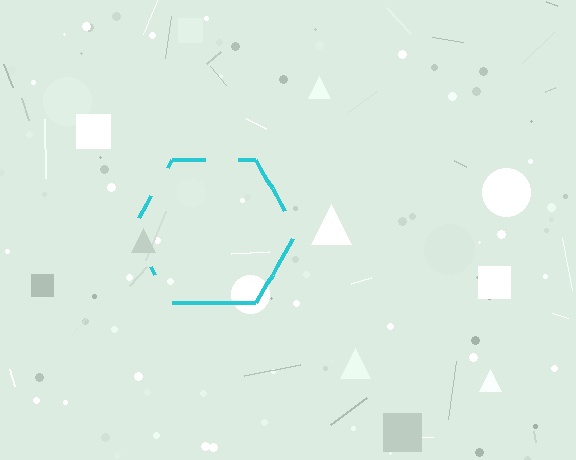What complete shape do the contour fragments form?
The contour fragments form a hexagon.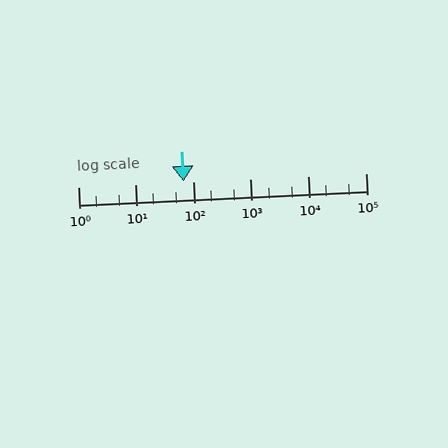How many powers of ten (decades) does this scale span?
The scale spans 5 decades, from 1 to 100000.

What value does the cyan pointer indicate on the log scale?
The pointer indicates approximately 69.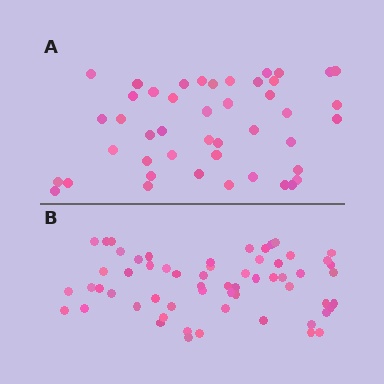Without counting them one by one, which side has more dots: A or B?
Region B (the bottom region) has more dots.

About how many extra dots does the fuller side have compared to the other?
Region B has approximately 15 more dots than region A.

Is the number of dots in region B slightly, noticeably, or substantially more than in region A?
Region B has noticeably more, but not dramatically so. The ratio is roughly 1.3 to 1.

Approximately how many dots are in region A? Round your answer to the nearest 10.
About 40 dots. (The exact count is 45, which rounds to 40.)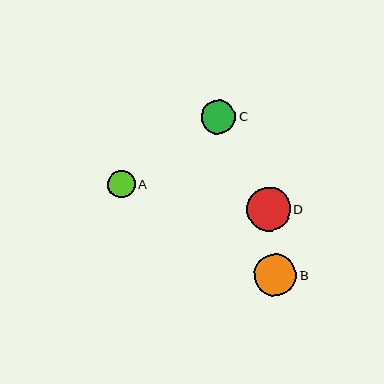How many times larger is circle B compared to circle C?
Circle B is approximately 1.2 times the size of circle C.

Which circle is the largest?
Circle D is the largest with a size of approximately 44 pixels.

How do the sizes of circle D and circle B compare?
Circle D and circle B are approximately the same size.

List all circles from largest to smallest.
From largest to smallest: D, B, C, A.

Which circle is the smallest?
Circle A is the smallest with a size of approximately 27 pixels.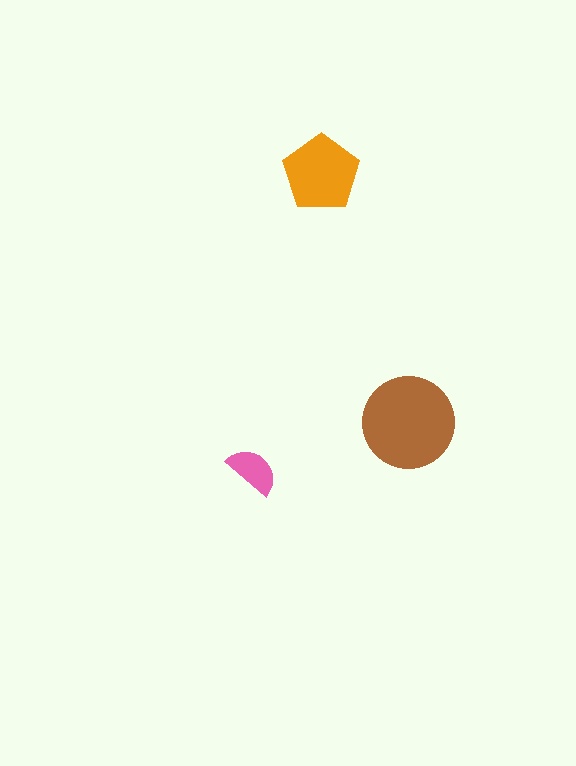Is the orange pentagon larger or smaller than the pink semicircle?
Larger.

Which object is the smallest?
The pink semicircle.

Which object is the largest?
The brown circle.